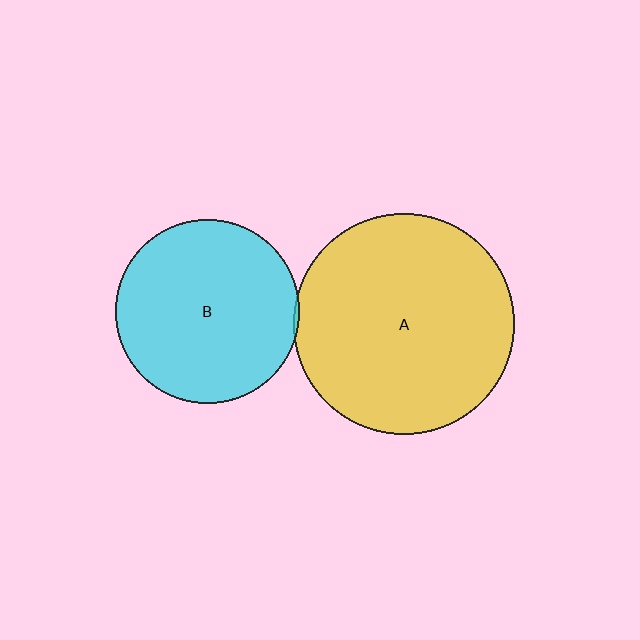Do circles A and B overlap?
Yes.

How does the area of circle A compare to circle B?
Approximately 1.5 times.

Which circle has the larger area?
Circle A (yellow).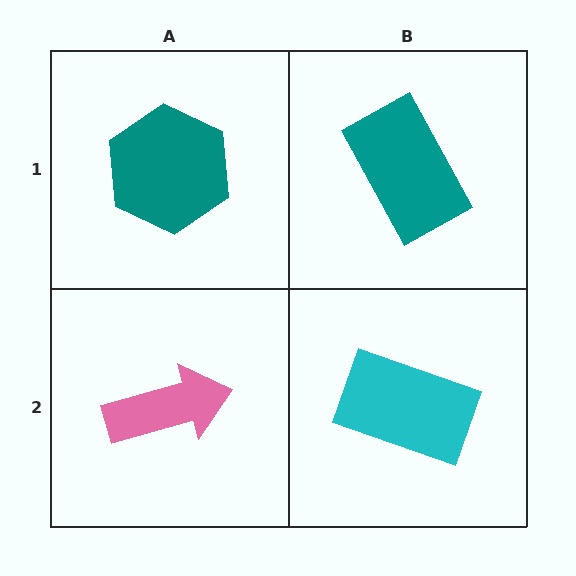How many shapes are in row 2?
2 shapes.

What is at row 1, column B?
A teal rectangle.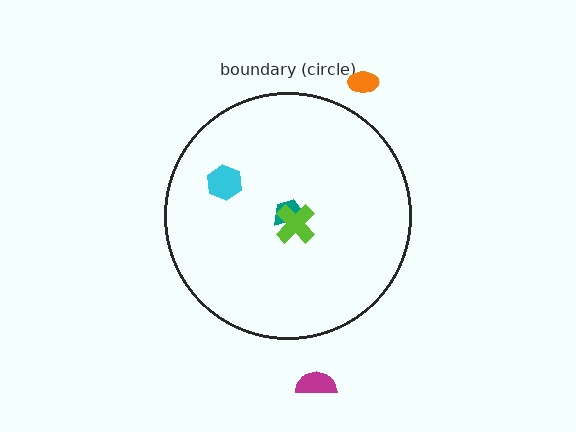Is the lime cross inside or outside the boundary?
Inside.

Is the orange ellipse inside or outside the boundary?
Outside.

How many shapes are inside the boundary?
3 inside, 2 outside.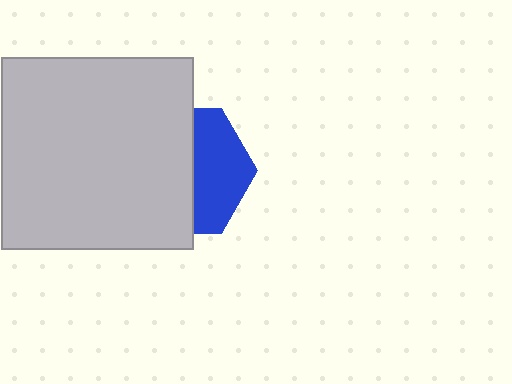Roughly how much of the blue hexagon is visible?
A small part of it is visible (roughly 43%).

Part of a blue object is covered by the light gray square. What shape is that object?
It is a hexagon.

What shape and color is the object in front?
The object in front is a light gray square.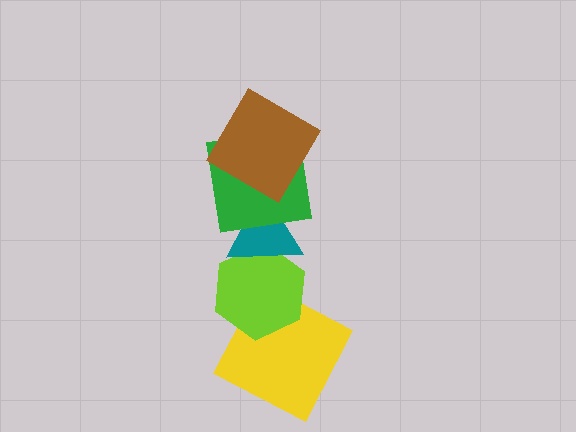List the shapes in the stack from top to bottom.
From top to bottom: the brown diamond, the green square, the teal triangle, the lime hexagon, the yellow square.